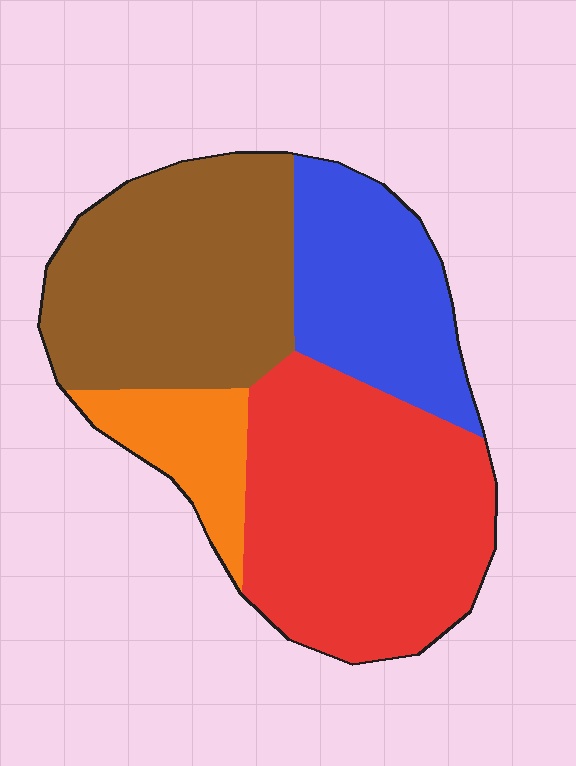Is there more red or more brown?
Red.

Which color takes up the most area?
Red, at roughly 40%.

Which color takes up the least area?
Orange, at roughly 10%.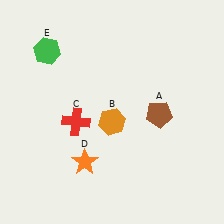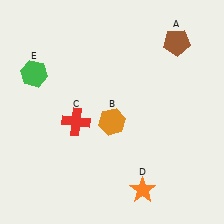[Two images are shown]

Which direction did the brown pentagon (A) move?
The brown pentagon (A) moved up.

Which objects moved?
The objects that moved are: the brown pentagon (A), the orange star (D), the green hexagon (E).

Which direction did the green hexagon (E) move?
The green hexagon (E) moved down.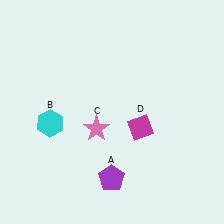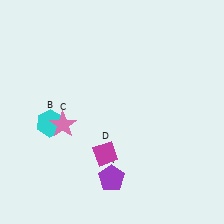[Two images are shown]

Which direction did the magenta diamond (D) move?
The magenta diamond (D) moved left.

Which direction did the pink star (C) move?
The pink star (C) moved left.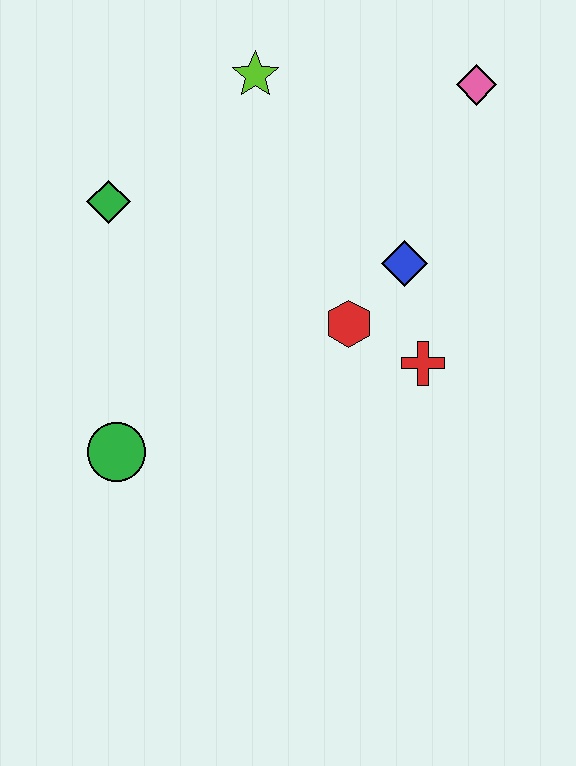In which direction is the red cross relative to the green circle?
The red cross is to the right of the green circle.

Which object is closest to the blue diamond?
The red hexagon is closest to the blue diamond.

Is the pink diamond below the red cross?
No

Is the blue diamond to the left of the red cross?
Yes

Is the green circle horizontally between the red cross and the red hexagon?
No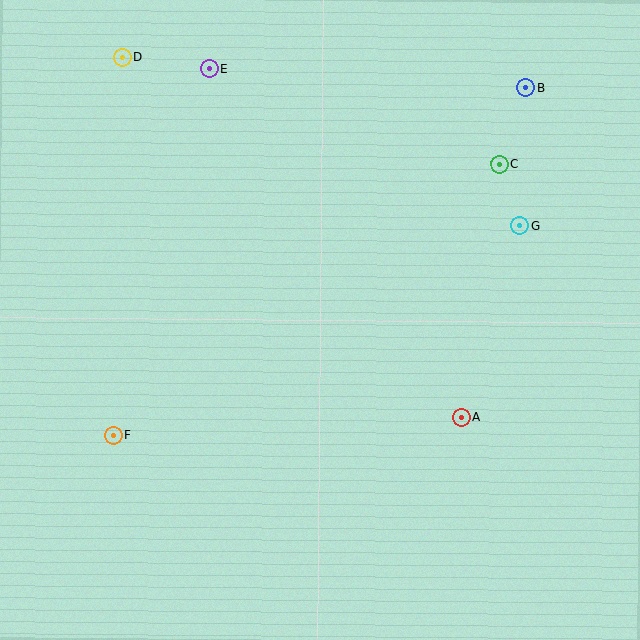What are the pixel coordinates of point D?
Point D is at (122, 57).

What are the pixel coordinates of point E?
Point E is at (209, 69).